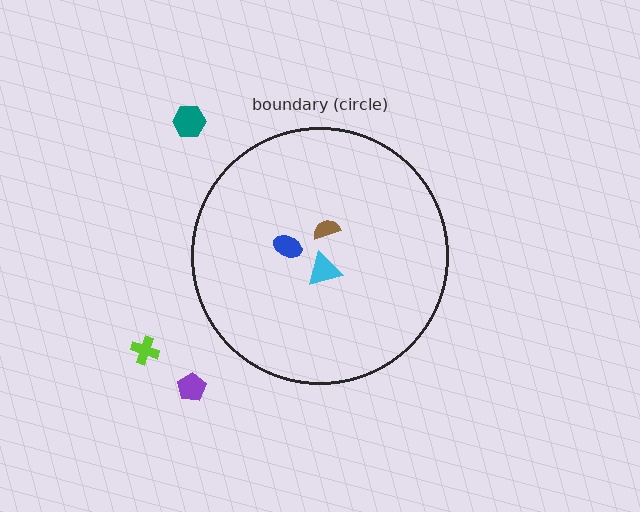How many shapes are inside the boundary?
3 inside, 3 outside.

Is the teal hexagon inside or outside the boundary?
Outside.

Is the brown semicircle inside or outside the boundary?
Inside.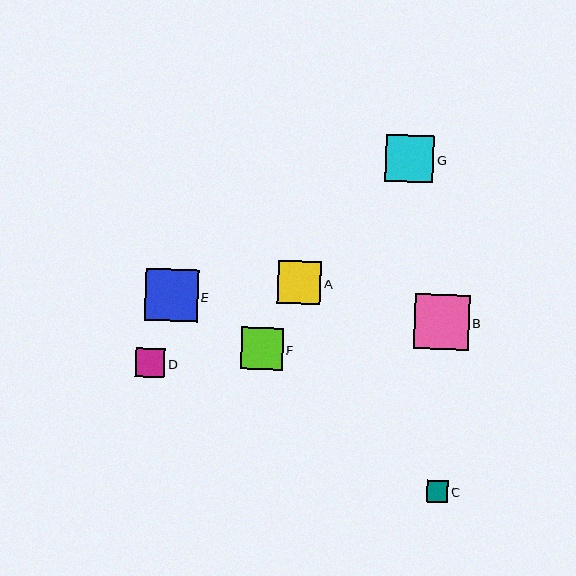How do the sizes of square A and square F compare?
Square A and square F are approximately the same size.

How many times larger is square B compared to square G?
Square B is approximately 1.1 times the size of square G.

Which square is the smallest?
Square C is the smallest with a size of approximately 21 pixels.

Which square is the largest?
Square B is the largest with a size of approximately 55 pixels.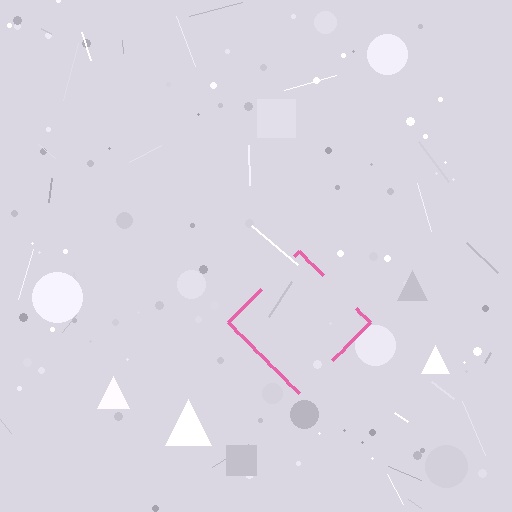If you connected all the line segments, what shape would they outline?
They would outline a diamond.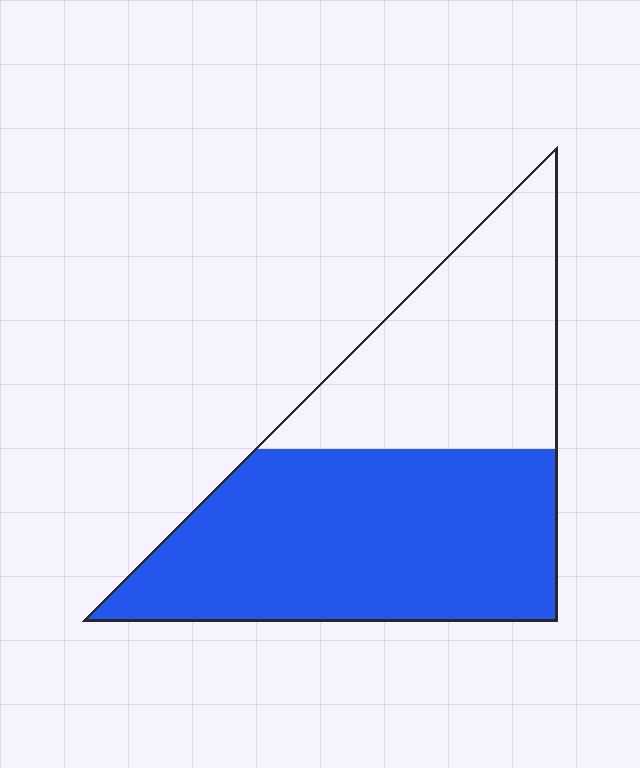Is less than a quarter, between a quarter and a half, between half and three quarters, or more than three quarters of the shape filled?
Between half and three quarters.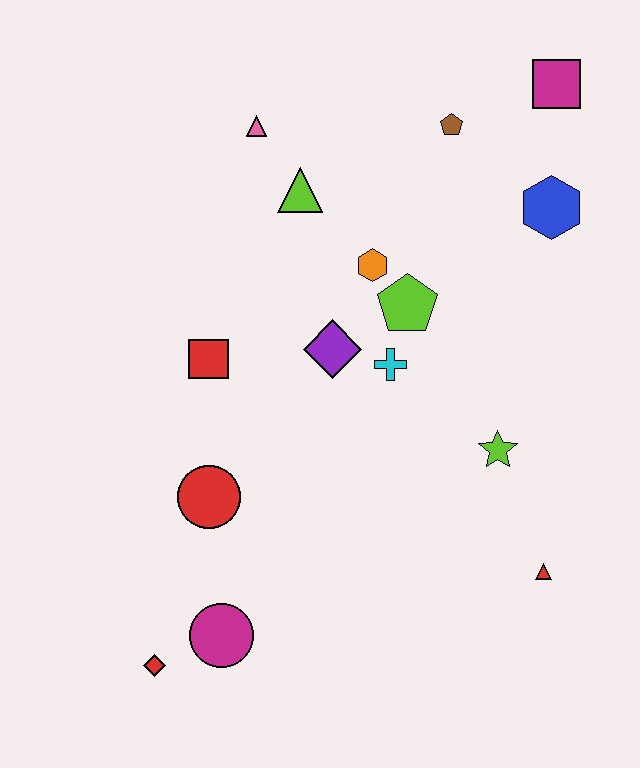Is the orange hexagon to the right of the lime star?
No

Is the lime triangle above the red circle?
Yes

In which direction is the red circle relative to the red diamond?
The red circle is above the red diamond.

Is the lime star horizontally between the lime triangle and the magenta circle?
No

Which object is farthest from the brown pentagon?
The red diamond is farthest from the brown pentagon.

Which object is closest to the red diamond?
The magenta circle is closest to the red diamond.